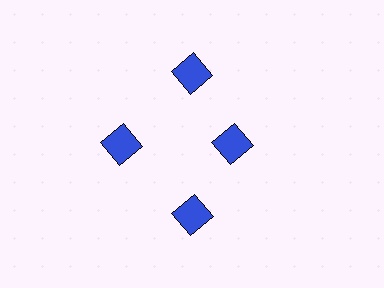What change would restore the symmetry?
The symmetry would be restored by moving it outward, back onto the ring so that all 4 diamonds sit at equal angles and equal distance from the center.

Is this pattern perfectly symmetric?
No. The 4 blue diamonds are arranged in a ring, but one element near the 3 o'clock position is pulled inward toward the center, breaking the 4-fold rotational symmetry.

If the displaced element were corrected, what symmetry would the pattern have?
It would have 4-fold rotational symmetry — the pattern would map onto itself every 90 degrees.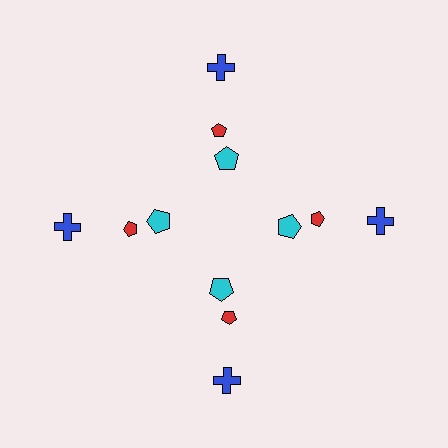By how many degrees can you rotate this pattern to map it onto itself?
The pattern maps onto itself every 90 degrees of rotation.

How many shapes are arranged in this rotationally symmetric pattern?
There are 12 shapes, arranged in 4 groups of 3.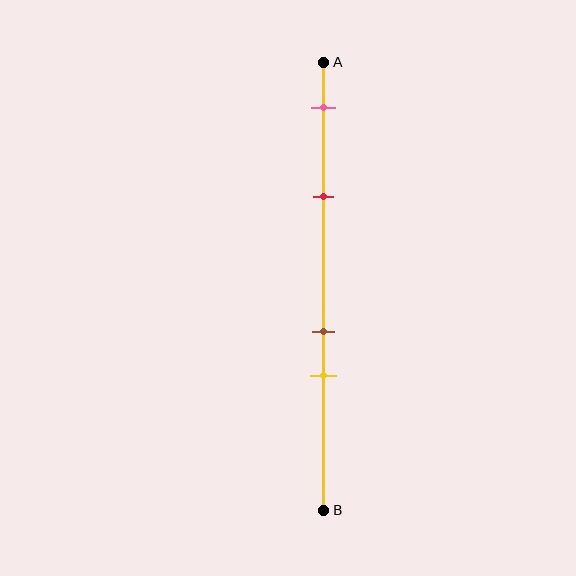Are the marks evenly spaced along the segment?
No, the marks are not evenly spaced.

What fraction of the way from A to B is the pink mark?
The pink mark is approximately 10% (0.1) of the way from A to B.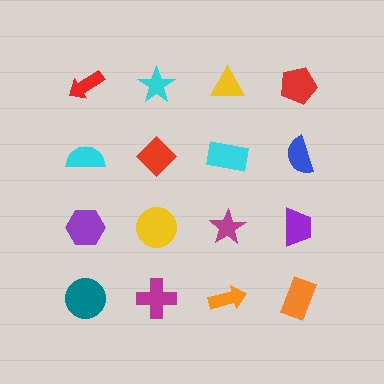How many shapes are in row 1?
4 shapes.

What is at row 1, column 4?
A red pentagon.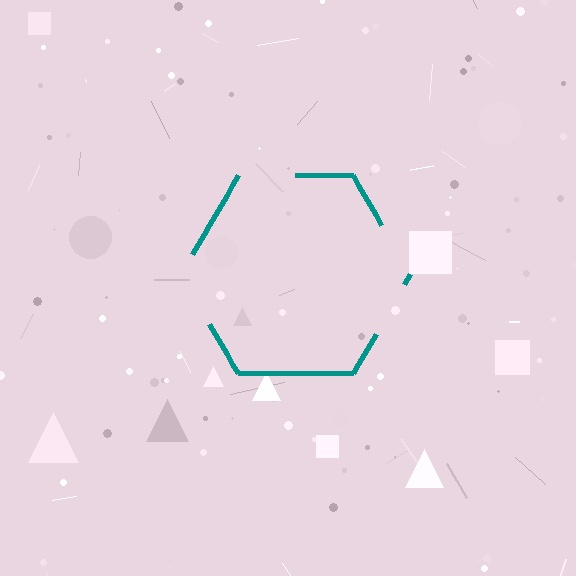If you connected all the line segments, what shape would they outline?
They would outline a hexagon.